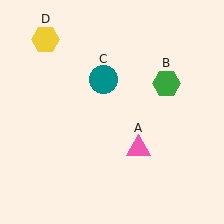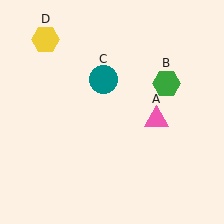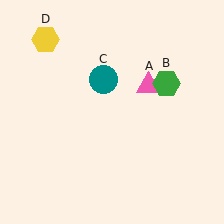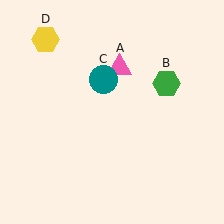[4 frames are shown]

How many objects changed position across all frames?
1 object changed position: pink triangle (object A).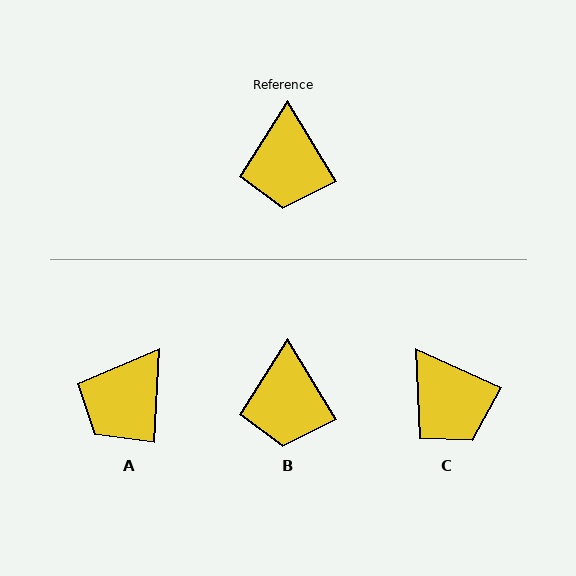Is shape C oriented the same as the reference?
No, it is off by about 34 degrees.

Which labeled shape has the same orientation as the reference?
B.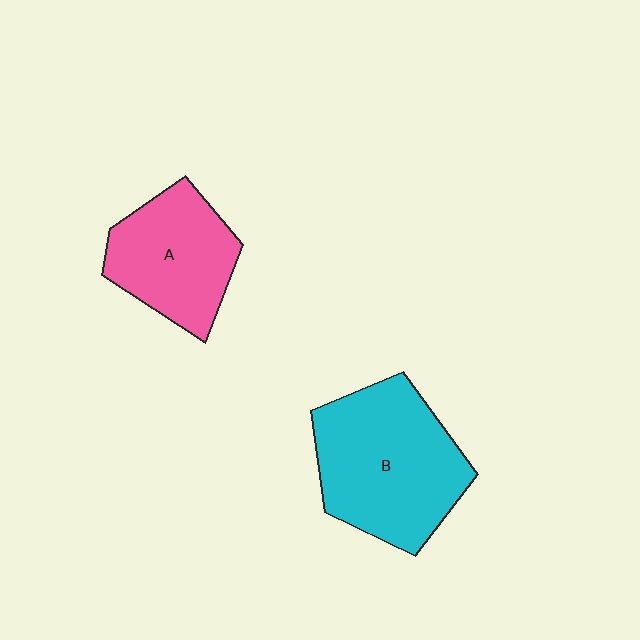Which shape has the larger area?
Shape B (cyan).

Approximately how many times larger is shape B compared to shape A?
Approximately 1.4 times.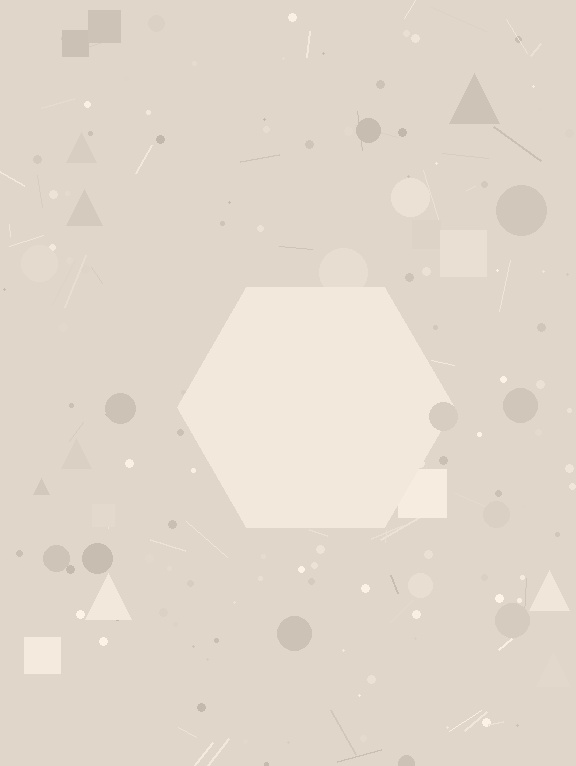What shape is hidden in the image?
A hexagon is hidden in the image.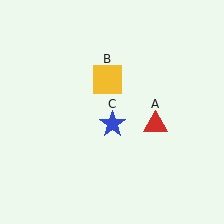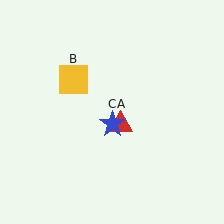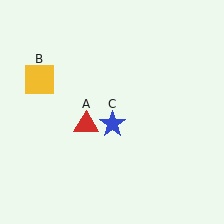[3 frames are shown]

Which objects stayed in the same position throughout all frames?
Blue star (object C) remained stationary.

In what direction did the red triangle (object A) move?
The red triangle (object A) moved left.